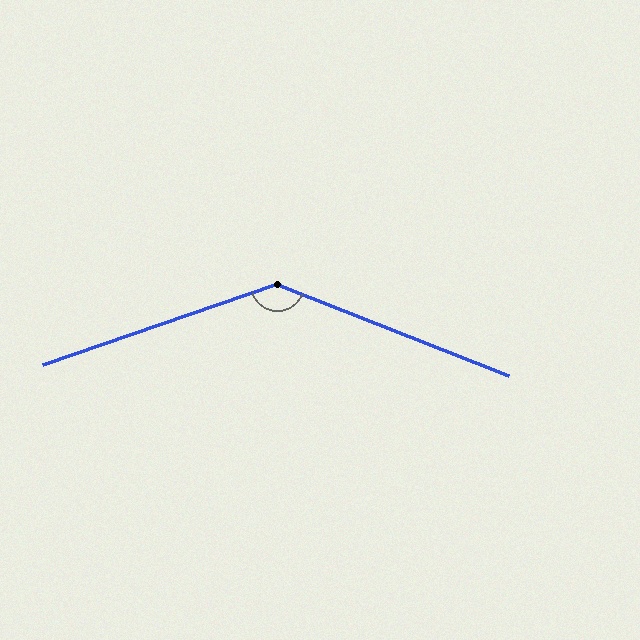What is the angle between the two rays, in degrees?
Approximately 140 degrees.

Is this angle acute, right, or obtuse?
It is obtuse.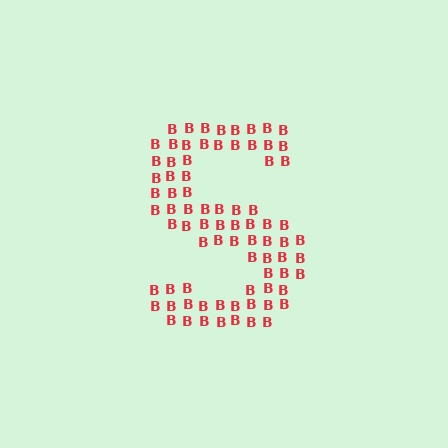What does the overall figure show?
The overall figure shows the letter S.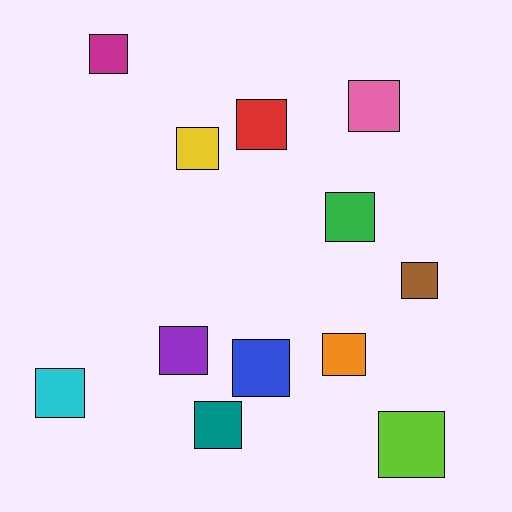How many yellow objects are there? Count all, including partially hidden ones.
There is 1 yellow object.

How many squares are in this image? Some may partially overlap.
There are 12 squares.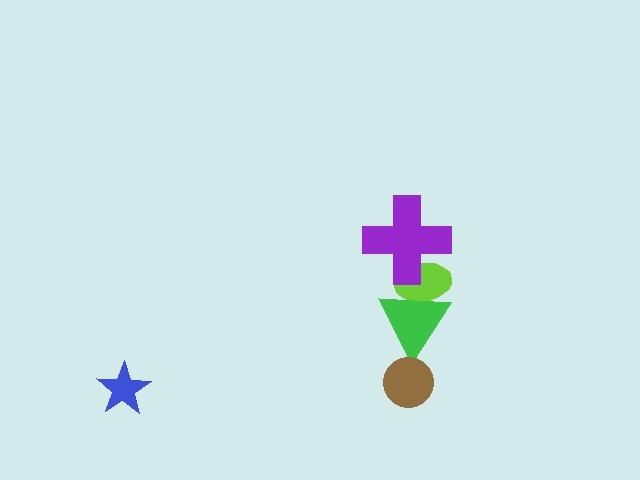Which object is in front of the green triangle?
The brown circle is in front of the green triangle.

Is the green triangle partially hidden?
Yes, it is partially covered by another shape.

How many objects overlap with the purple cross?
1 object overlaps with the purple cross.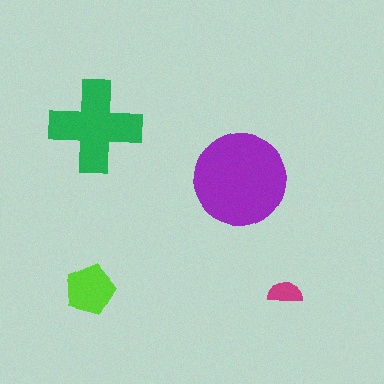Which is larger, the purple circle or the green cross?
The purple circle.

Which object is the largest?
The purple circle.